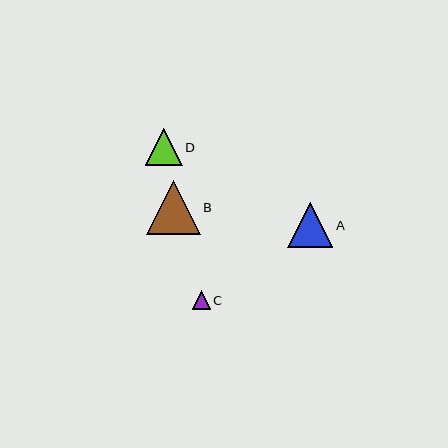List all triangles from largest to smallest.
From largest to smallest: B, A, D, C.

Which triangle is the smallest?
Triangle C is the smallest with a size of approximately 18 pixels.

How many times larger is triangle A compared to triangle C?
Triangle A is approximately 2.5 times the size of triangle C.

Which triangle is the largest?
Triangle B is the largest with a size of approximately 54 pixels.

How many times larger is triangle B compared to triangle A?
Triangle B is approximately 1.2 times the size of triangle A.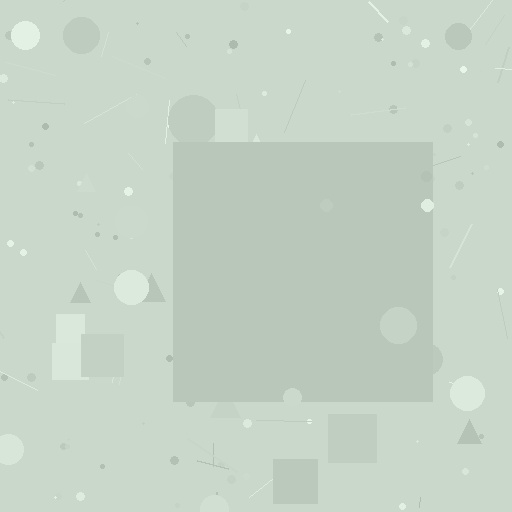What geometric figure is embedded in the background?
A square is embedded in the background.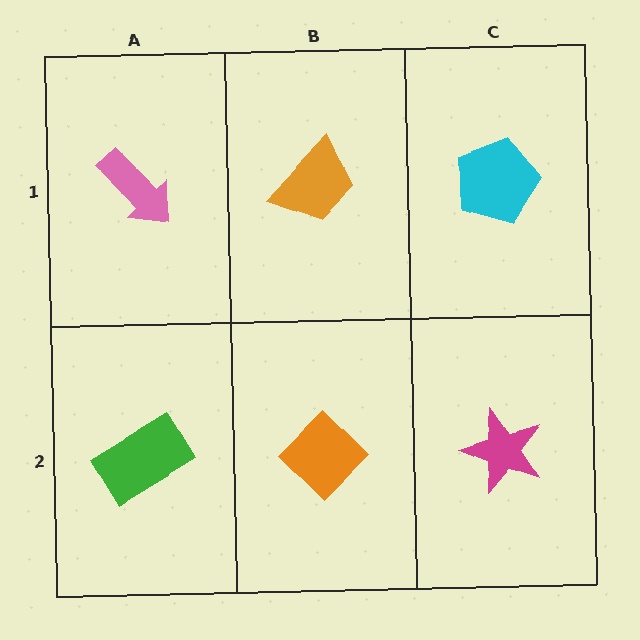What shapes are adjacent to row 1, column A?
A green rectangle (row 2, column A), an orange trapezoid (row 1, column B).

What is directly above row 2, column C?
A cyan pentagon.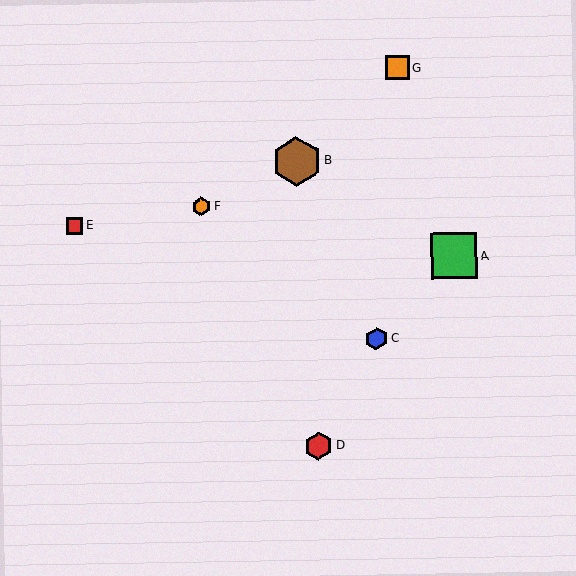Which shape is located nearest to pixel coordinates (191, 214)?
The orange hexagon (labeled F) at (201, 206) is nearest to that location.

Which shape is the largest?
The brown hexagon (labeled B) is the largest.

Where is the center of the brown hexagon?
The center of the brown hexagon is at (296, 161).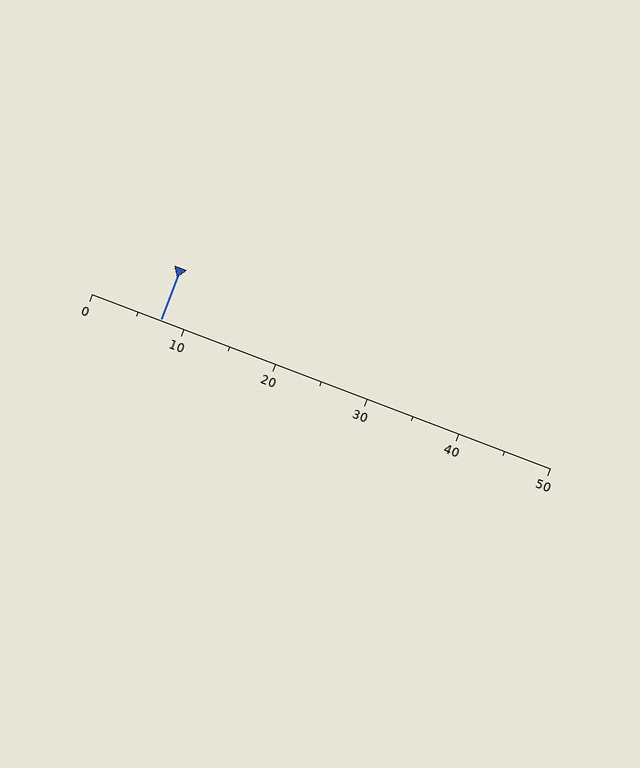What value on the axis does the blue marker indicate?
The marker indicates approximately 7.5.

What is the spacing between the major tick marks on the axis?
The major ticks are spaced 10 apart.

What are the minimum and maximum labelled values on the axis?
The axis runs from 0 to 50.